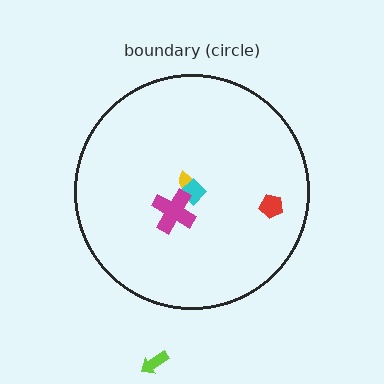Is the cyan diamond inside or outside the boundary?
Inside.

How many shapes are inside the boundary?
4 inside, 1 outside.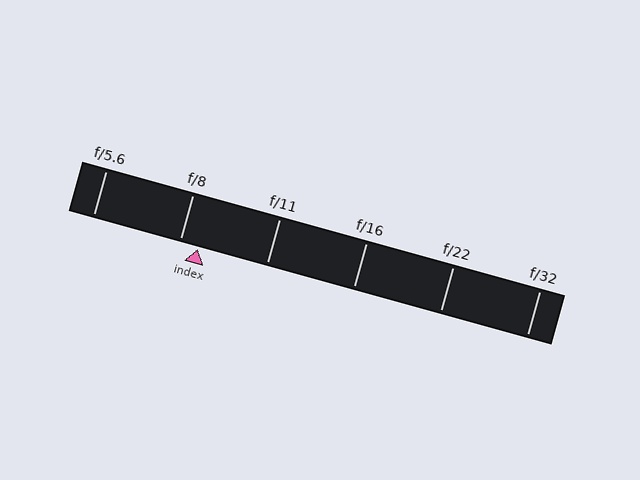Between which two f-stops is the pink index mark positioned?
The index mark is between f/8 and f/11.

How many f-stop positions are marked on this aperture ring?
There are 6 f-stop positions marked.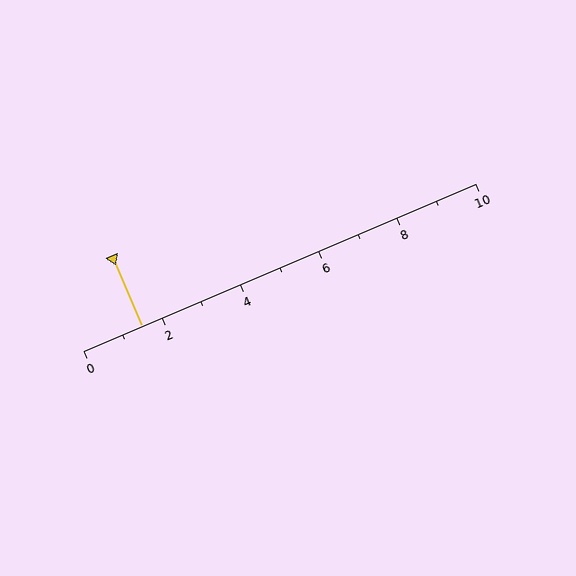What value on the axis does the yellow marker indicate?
The marker indicates approximately 1.5.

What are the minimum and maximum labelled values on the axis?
The axis runs from 0 to 10.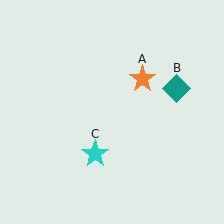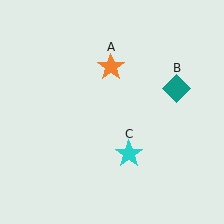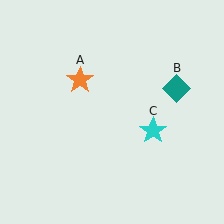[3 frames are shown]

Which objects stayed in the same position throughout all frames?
Teal diamond (object B) remained stationary.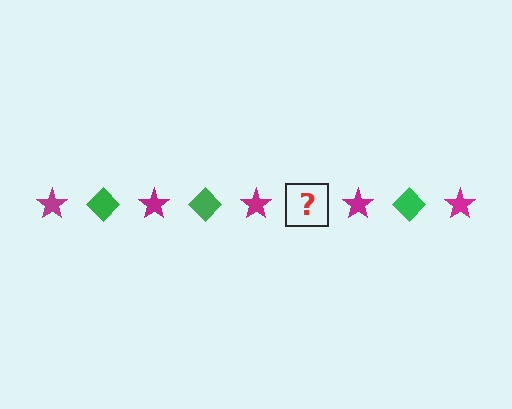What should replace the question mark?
The question mark should be replaced with a green diamond.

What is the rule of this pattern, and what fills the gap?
The rule is that the pattern alternates between magenta star and green diamond. The gap should be filled with a green diamond.